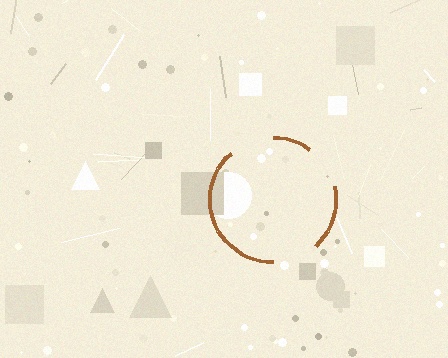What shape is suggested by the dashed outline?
The dashed outline suggests a circle.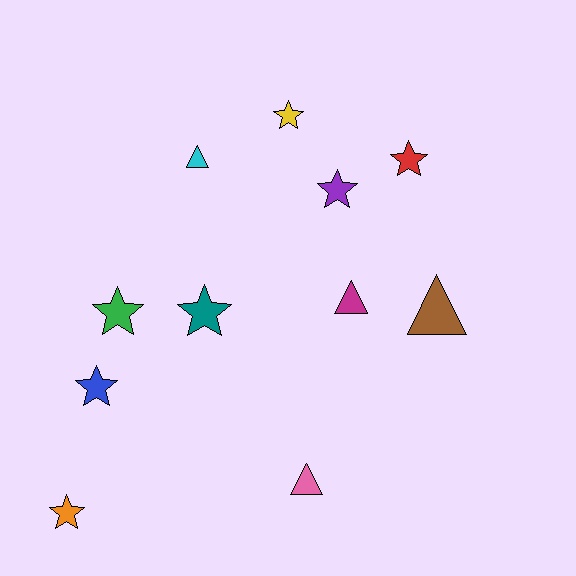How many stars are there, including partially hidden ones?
There are 7 stars.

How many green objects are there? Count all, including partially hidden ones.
There is 1 green object.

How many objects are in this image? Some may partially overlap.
There are 11 objects.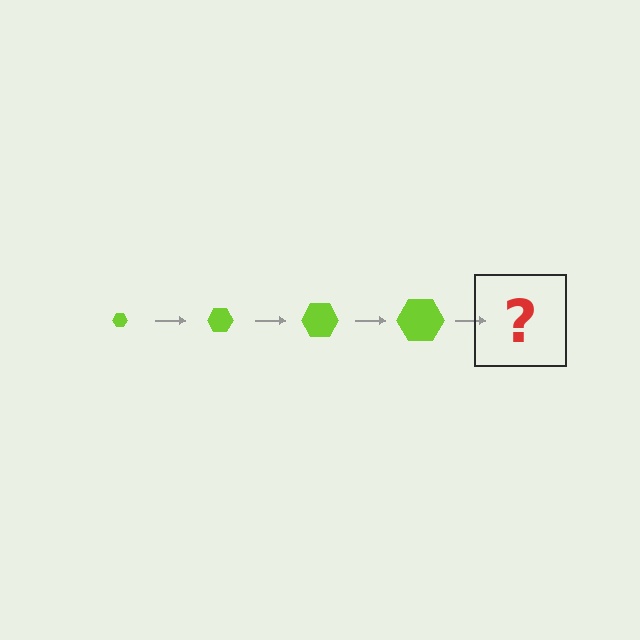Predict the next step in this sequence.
The next step is a lime hexagon, larger than the previous one.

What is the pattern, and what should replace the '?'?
The pattern is that the hexagon gets progressively larger each step. The '?' should be a lime hexagon, larger than the previous one.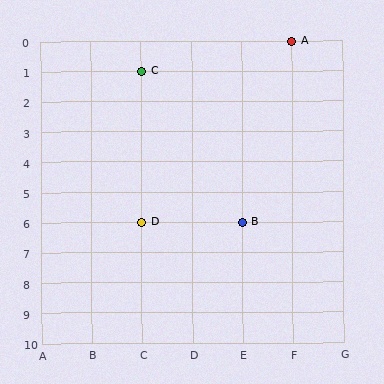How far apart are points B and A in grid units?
Points B and A are 1 column and 6 rows apart (about 6.1 grid units diagonally).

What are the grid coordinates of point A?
Point A is at grid coordinates (F, 0).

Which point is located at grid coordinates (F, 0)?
Point A is at (F, 0).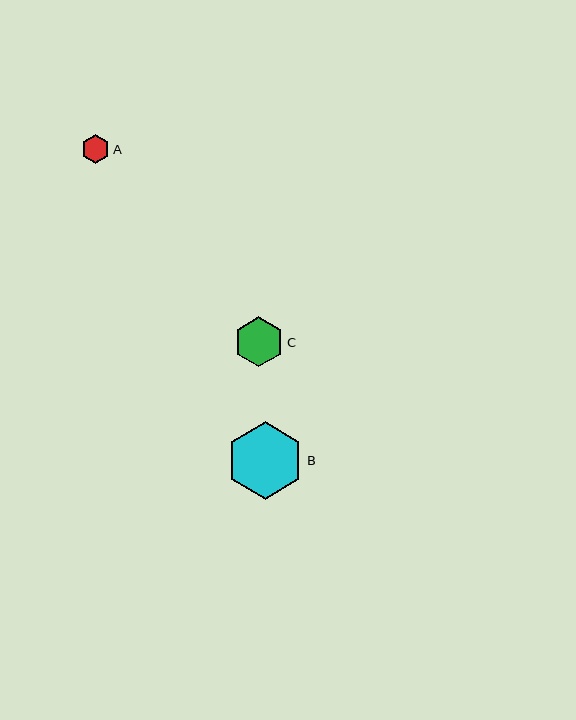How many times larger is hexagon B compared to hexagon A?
Hexagon B is approximately 2.7 times the size of hexagon A.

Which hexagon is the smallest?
Hexagon A is the smallest with a size of approximately 28 pixels.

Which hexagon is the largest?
Hexagon B is the largest with a size of approximately 78 pixels.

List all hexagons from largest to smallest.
From largest to smallest: B, C, A.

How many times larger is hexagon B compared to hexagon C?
Hexagon B is approximately 1.5 times the size of hexagon C.